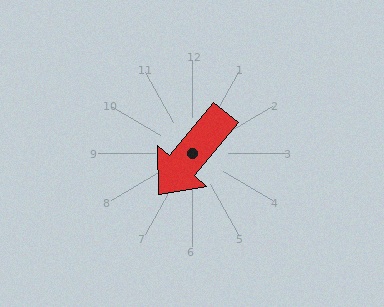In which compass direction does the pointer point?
Southwest.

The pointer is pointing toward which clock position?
Roughly 7 o'clock.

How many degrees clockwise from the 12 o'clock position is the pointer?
Approximately 220 degrees.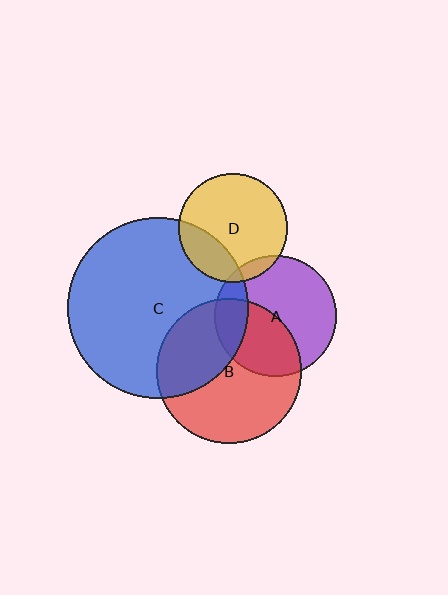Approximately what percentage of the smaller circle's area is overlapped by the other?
Approximately 20%.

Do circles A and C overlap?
Yes.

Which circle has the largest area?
Circle C (blue).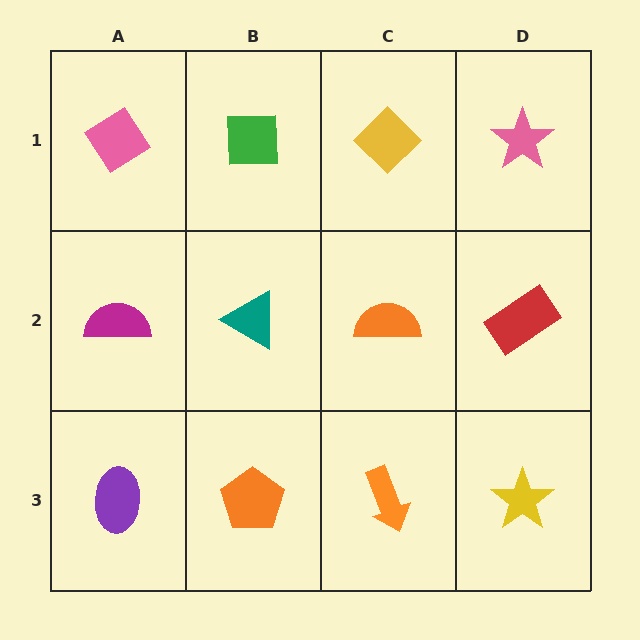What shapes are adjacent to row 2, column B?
A green square (row 1, column B), an orange pentagon (row 3, column B), a magenta semicircle (row 2, column A), an orange semicircle (row 2, column C).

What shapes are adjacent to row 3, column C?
An orange semicircle (row 2, column C), an orange pentagon (row 3, column B), a yellow star (row 3, column D).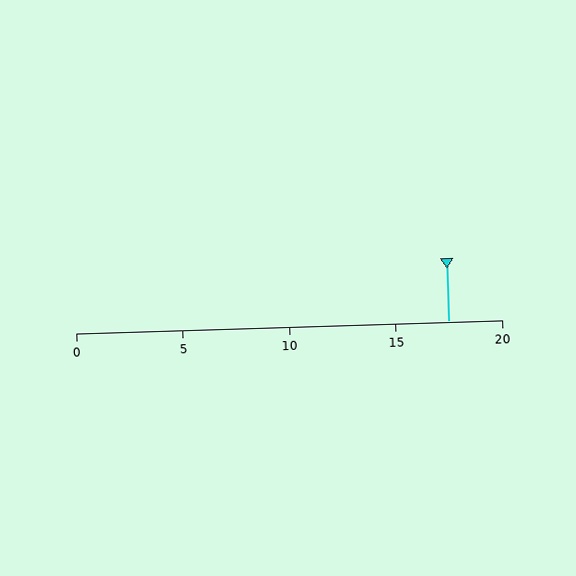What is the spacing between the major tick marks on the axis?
The major ticks are spaced 5 apart.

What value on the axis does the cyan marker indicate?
The marker indicates approximately 17.5.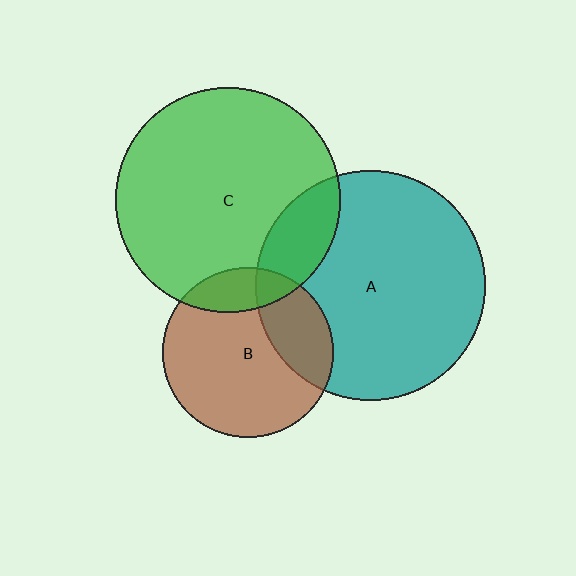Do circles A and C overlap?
Yes.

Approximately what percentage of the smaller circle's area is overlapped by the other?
Approximately 15%.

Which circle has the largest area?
Circle A (teal).